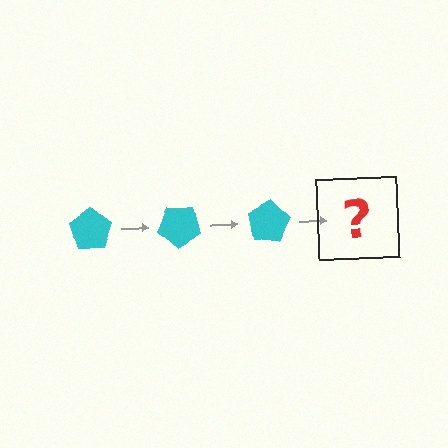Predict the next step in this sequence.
The next step is a cyan pentagon rotated 120 degrees.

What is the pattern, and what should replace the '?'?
The pattern is that the pentagon rotates 40 degrees each step. The '?' should be a cyan pentagon rotated 120 degrees.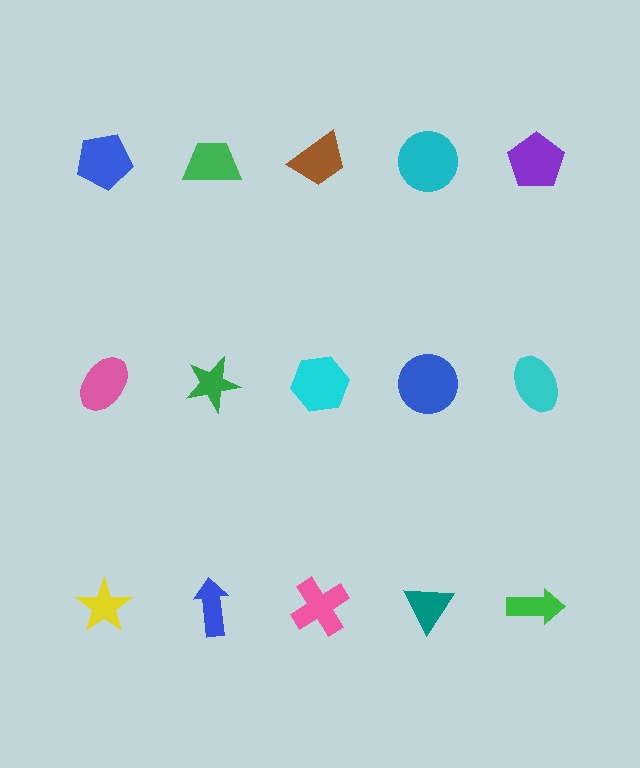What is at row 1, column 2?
A green trapezoid.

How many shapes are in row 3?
5 shapes.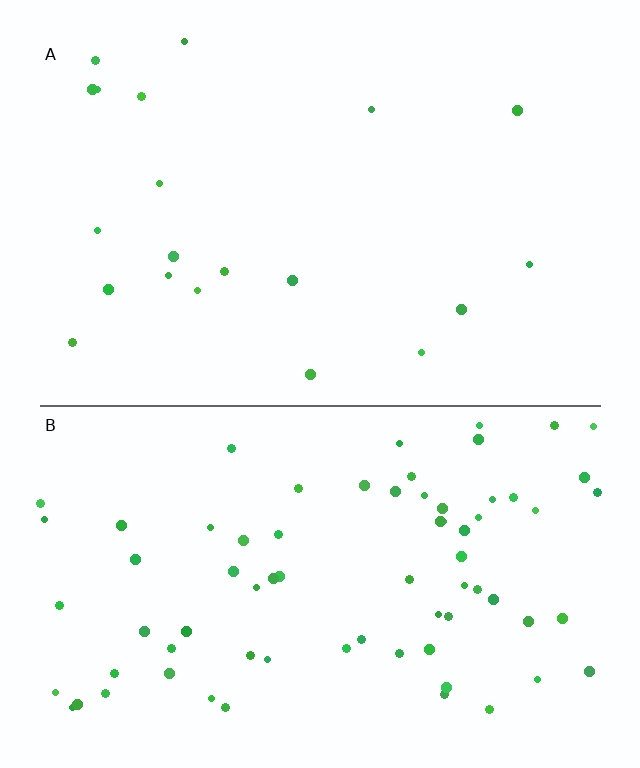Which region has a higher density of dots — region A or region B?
B (the bottom).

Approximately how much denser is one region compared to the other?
Approximately 3.6× — region B over region A.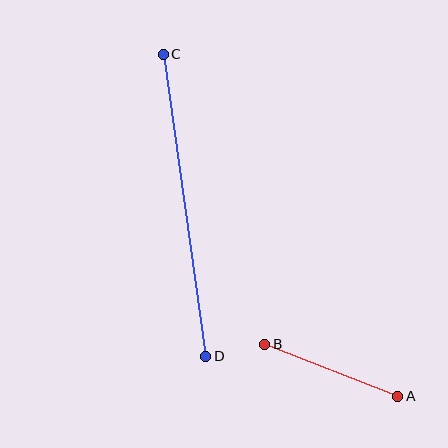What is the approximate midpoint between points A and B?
The midpoint is at approximately (331, 370) pixels.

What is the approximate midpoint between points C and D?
The midpoint is at approximately (185, 205) pixels.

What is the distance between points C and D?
The distance is approximately 305 pixels.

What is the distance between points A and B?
The distance is approximately 143 pixels.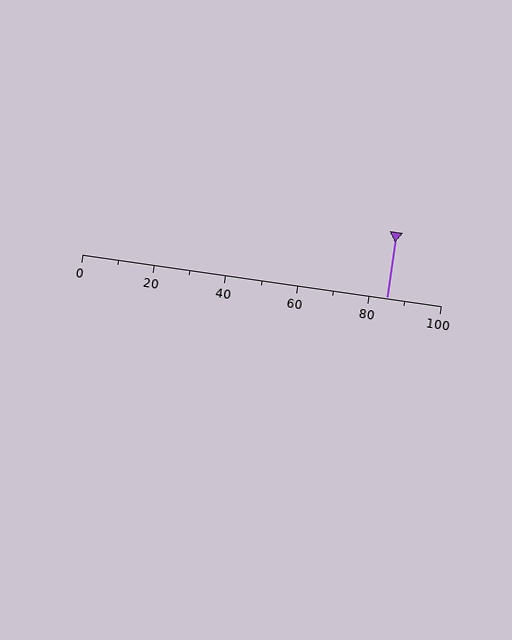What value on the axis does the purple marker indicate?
The marker indicates approximately 85.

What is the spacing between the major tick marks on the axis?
The major ticks are spaced 20 apart.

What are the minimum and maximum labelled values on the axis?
The axis runs from 0 to 100.